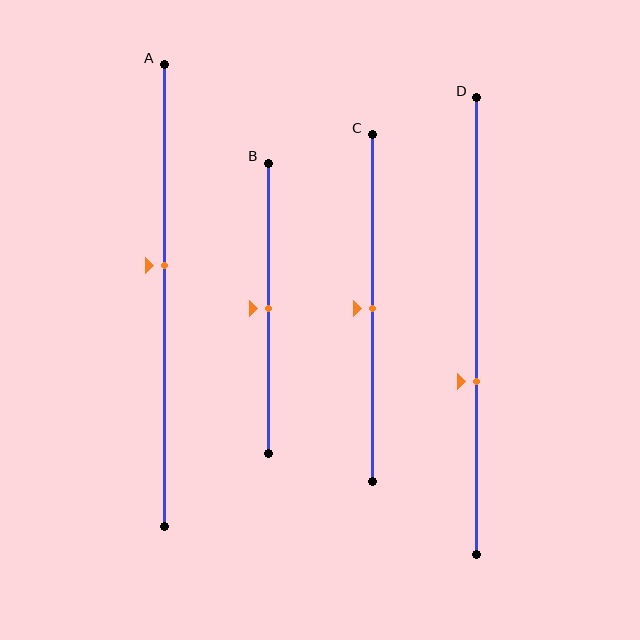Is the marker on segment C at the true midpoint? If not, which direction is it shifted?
Yes, the marker on segment C is at the true midpoint.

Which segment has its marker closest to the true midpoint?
Segment B has its marker closest to the true midpoint.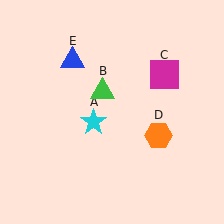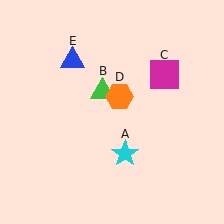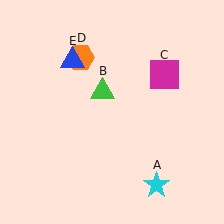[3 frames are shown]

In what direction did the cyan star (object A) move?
The cyan star (object A) moved down and to the right.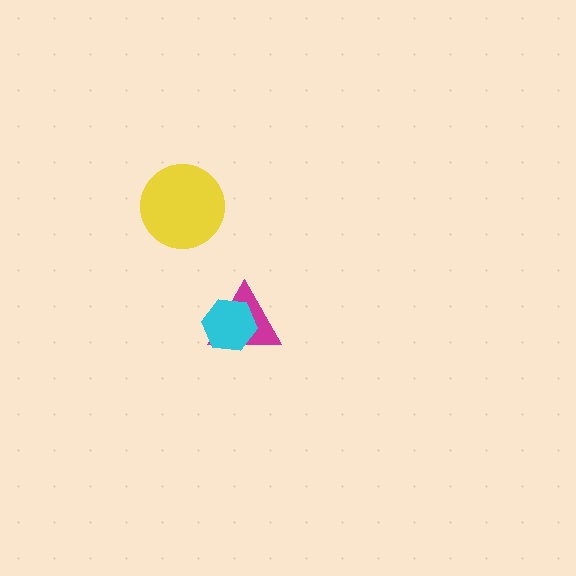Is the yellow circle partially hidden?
No, no other shape covers it.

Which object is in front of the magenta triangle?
The cyan hexagon is in front of the magenta triangle.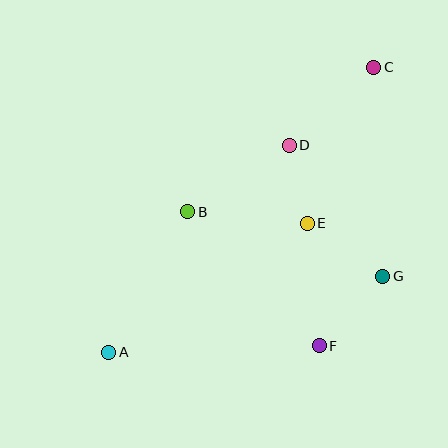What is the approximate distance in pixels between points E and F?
The distance between E and F is approximately 123 pixels.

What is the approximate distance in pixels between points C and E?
The distance between C and E is approximately 170 pixels.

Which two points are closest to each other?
Points D and E are closest to each other.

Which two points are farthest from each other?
Points A and C are farthest from each other.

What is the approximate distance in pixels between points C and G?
The distance between C and G is approximately 209 pixels.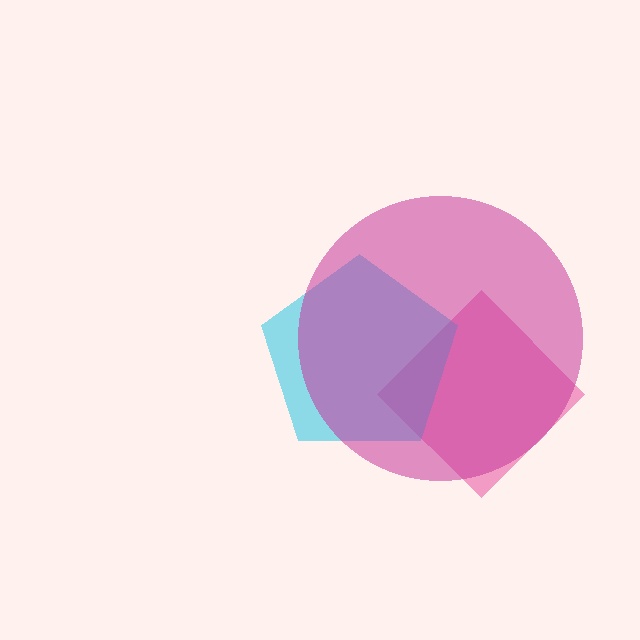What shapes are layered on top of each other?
The layered shapes are: a pink diamond, a cyan pentagon, a magenta circle.